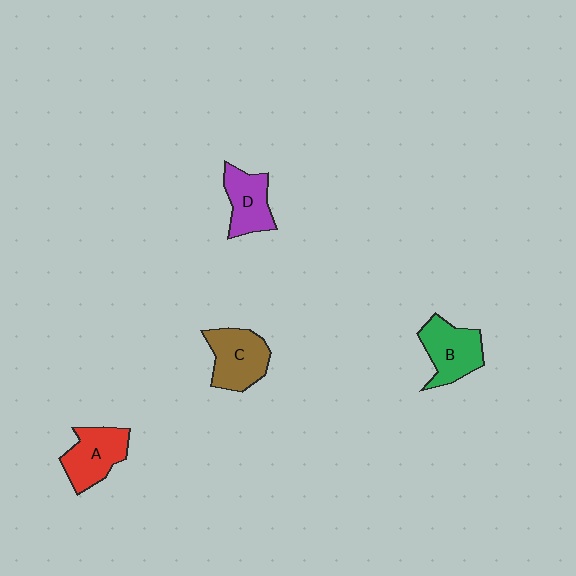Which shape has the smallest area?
Shape D (purple).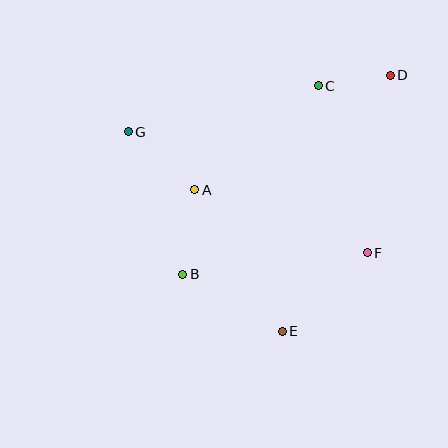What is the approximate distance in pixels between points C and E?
The distance between C and E is approximately 248 pixels.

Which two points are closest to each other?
Points C and D are closest to each other.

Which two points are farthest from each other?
Points B and D are farthest from each other.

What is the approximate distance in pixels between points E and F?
The distance between E and F is approximately 115 pixels.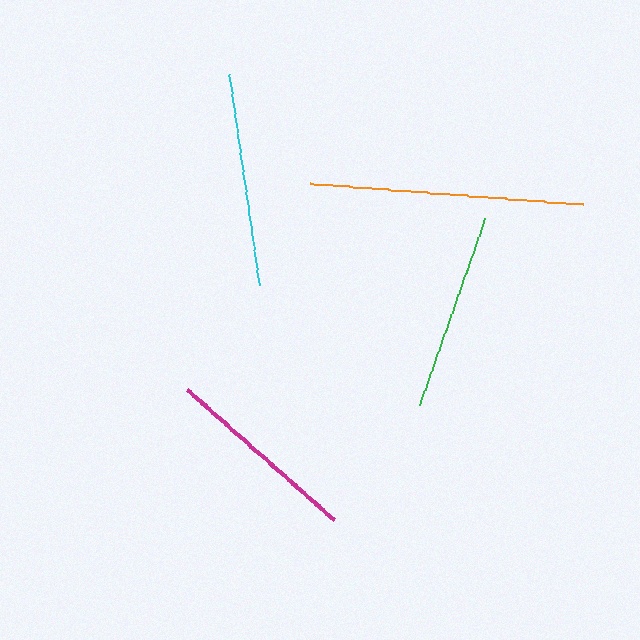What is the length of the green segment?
The green segment is approximately 198 pixels long.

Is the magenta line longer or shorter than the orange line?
The orange line is longer than the magenta line.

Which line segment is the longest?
The orange line is the longest at approximately 274 pixels.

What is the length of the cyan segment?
The cyan segment is approximately 212 pixels long.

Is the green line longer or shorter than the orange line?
The orange line is longer than the green line.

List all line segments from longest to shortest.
From longest to shortest: orange, cyan, green, magenta.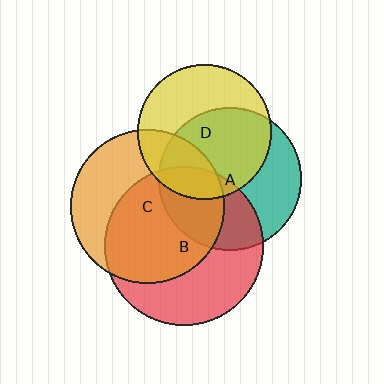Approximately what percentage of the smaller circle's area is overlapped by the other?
Approximately 25%.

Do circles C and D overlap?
Yes.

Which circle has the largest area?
Circle B (red).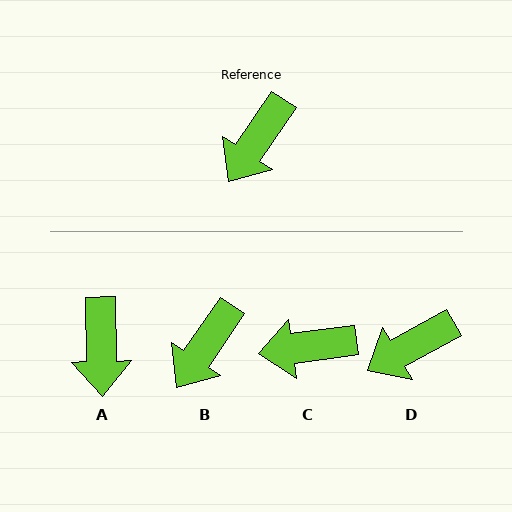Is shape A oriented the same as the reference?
No, it is off by about 35 degrees.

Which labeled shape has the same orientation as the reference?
B.